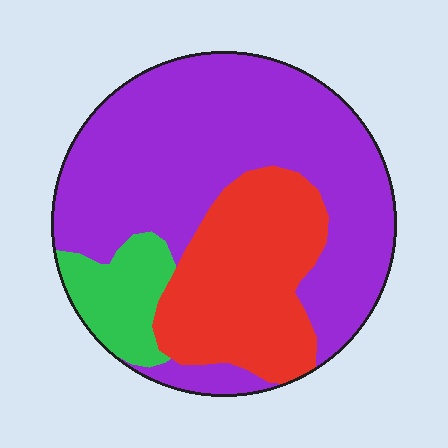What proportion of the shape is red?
Red covers around 30% of the shape.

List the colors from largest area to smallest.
From largest to smallest: purple, red, green.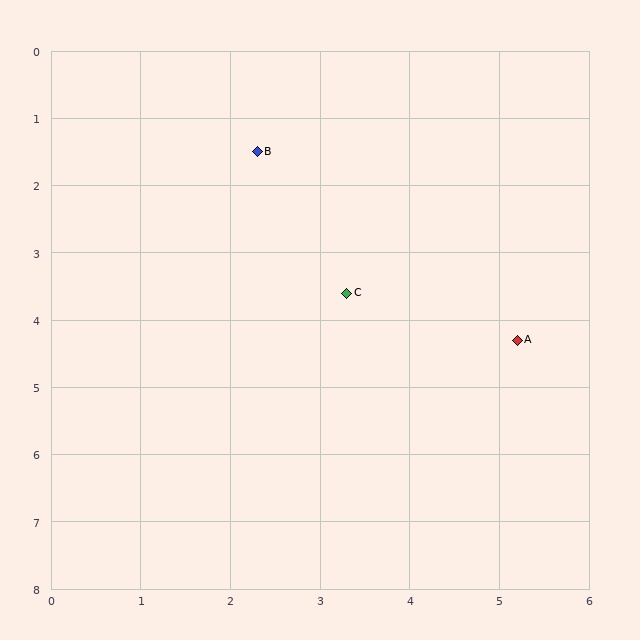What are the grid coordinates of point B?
Point B is at approximately (2.3, 1.5).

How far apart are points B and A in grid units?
Points B and A are about 4.0 grid units apart.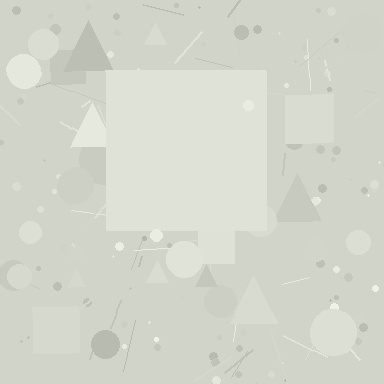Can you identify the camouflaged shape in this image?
The camouflaged shape is a square.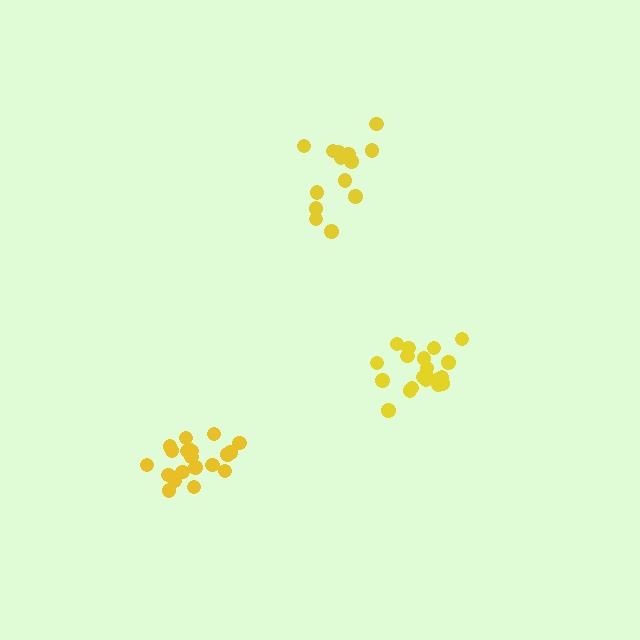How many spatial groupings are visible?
There are 3 spatial groupings.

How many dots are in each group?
Group 1: 20 dots, Group 2: 20 dots, Group 3: 15 dots (55 total).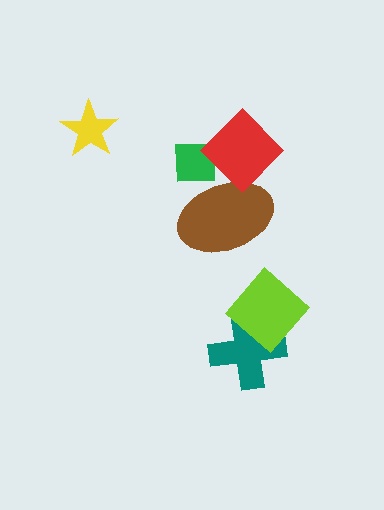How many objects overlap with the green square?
2 objects overlap with the green square.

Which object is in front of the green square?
The red diamond is in front of the green square.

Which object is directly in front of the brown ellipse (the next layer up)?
The green square is directly in front of the brown ellipse.